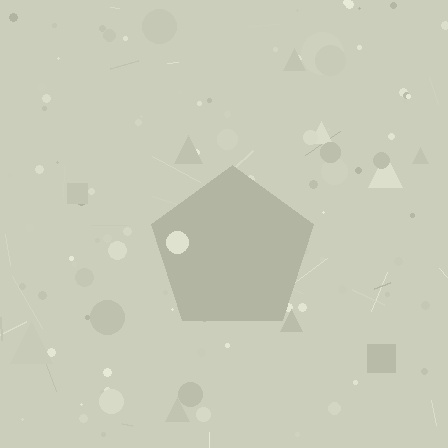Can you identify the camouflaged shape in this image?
The camouflaged shape is a pentagon.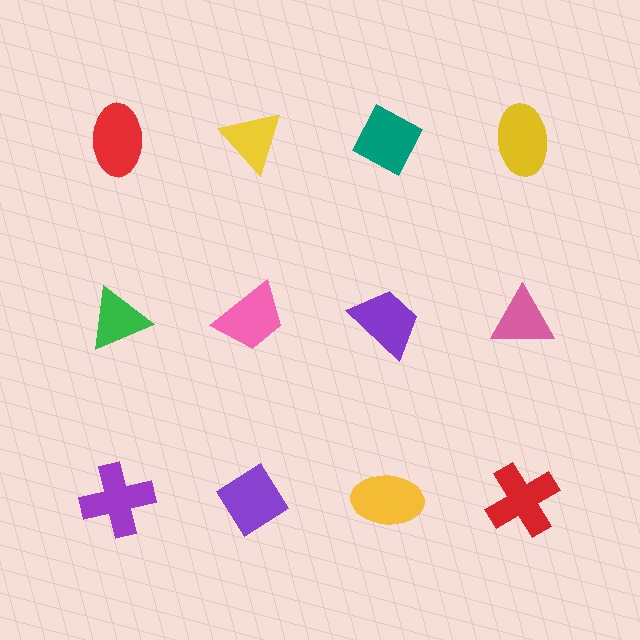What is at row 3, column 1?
A purple cross.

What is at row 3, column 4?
A red cross.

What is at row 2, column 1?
A green triangle.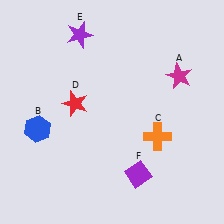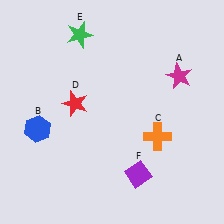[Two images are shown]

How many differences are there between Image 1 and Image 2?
There is 1 difference between the two images.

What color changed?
The star (E) changed from purple in Image 1 to green in Image 2.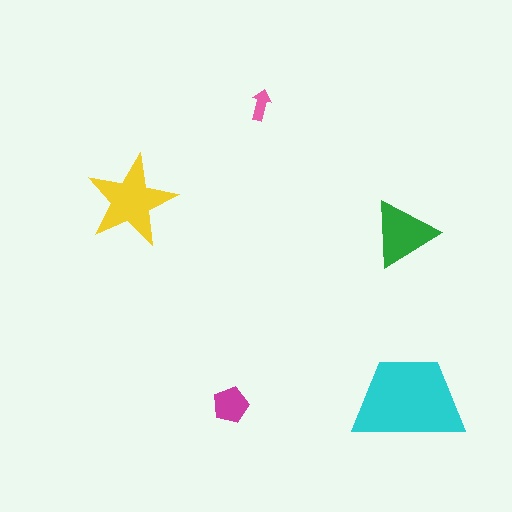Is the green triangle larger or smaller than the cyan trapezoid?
Smaller.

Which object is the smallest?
The pink arrow.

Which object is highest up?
The pink arrow is topmost.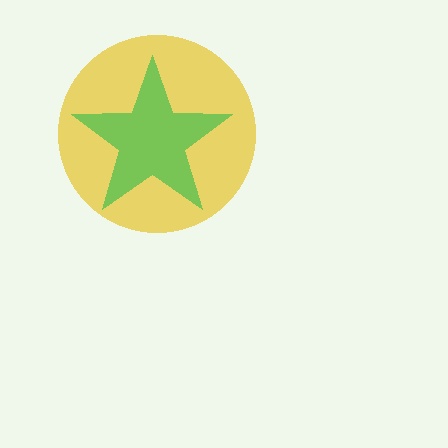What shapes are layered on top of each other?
The layered shapes are: a yellow circle, a green star.